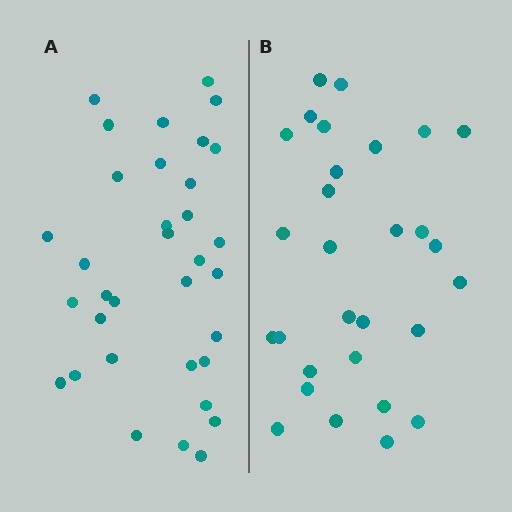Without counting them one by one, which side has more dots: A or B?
Region A (the left region) has more dots.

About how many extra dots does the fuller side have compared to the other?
Region A has about 5 more dots than region B.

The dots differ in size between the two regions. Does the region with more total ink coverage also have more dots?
No. Region B has more total ink coverage because its dots are larger, but region A actually contains more individual dots. Total area can be misleading — the number of items is what matters here.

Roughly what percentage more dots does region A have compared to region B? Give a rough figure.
About 15% more.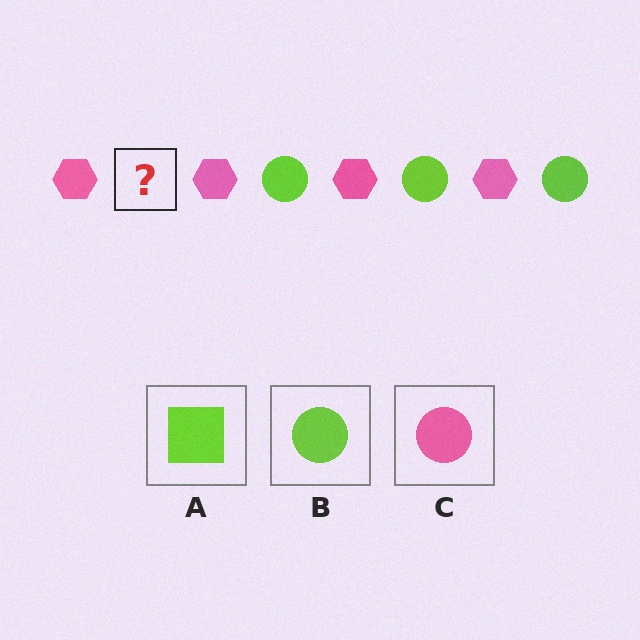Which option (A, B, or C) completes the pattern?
B.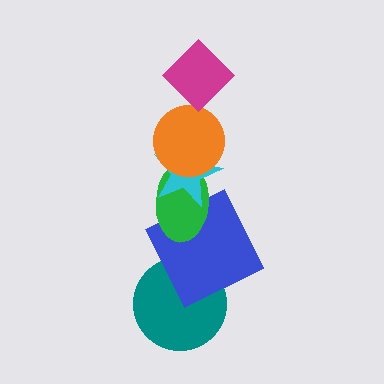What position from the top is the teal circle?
The teal circle is 6th from the top.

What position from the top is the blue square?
The blue square is 5th from the top.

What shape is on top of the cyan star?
The orange circle is on top of the cyan star.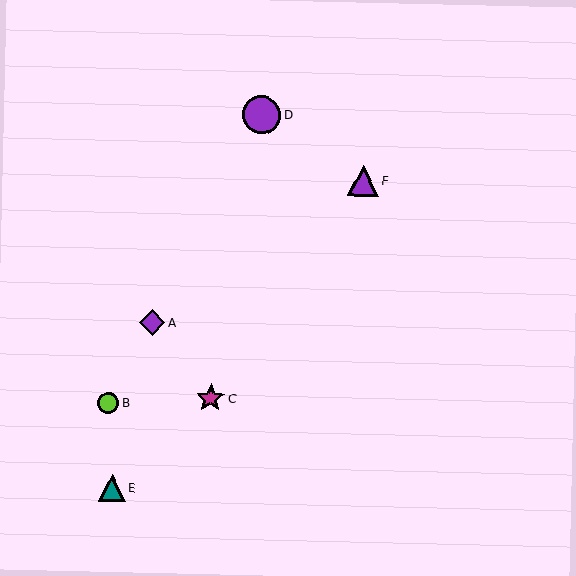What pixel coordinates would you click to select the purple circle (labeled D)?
Click at (262, 115) to select the purple circle D.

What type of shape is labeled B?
Shape B is a lime circle.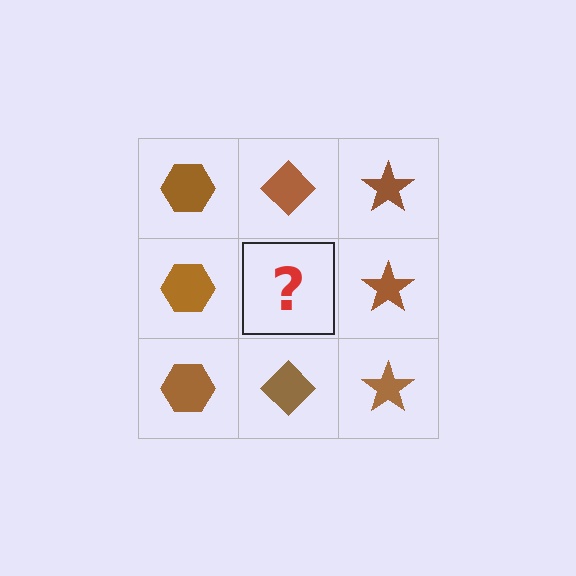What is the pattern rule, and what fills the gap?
The rule is that each column has a consistent shape. The gap should be filled with a brown diamond.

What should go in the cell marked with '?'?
The missing cell should contain a brown diamond.